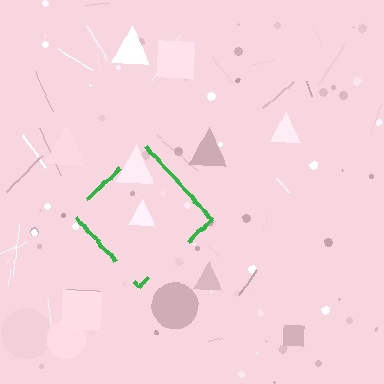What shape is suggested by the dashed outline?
The dashed outline suggests a diamond.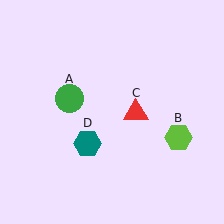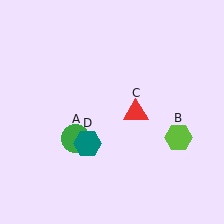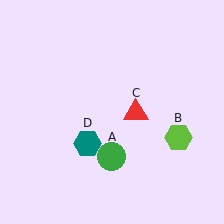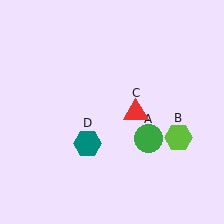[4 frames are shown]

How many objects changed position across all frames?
1 object changed position: green circle (object A).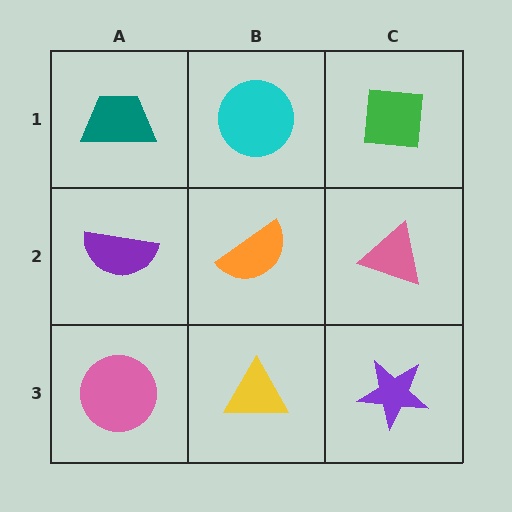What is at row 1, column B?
A cyan circle.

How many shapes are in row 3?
3 shapes.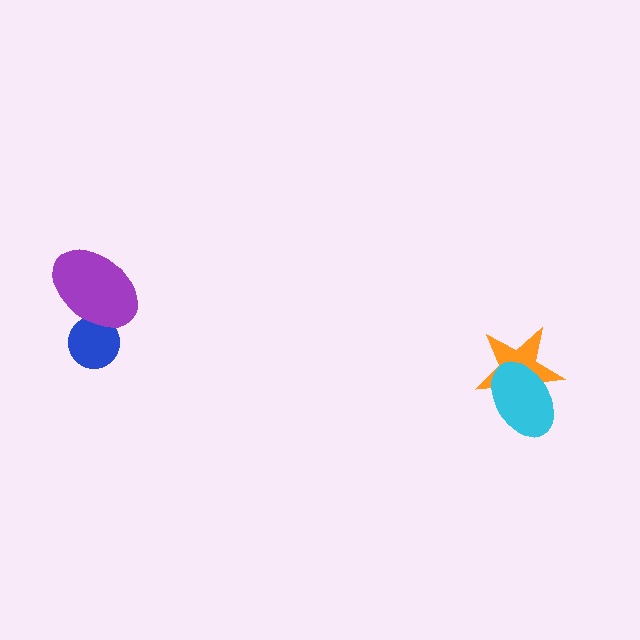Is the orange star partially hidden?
Yes, it is partially covered by another shape.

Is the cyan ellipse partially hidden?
No, no other shape covers it.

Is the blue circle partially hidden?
Yes, it is partially covered by another shape.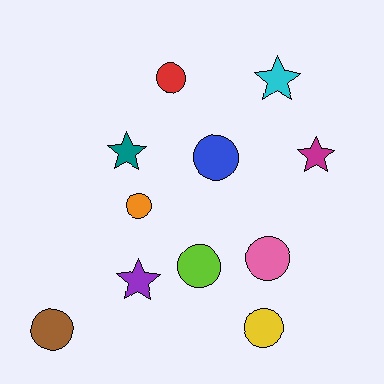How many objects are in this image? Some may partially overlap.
There are 11 objects.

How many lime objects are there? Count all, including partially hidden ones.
There is 1 lime object.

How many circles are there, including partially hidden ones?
There are 7 circles.